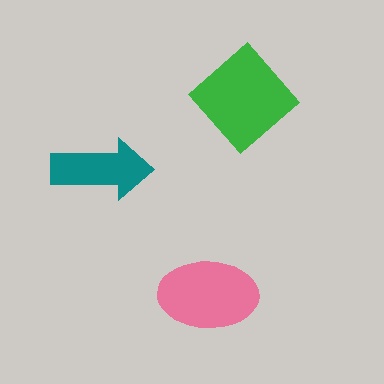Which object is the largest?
The green diamond.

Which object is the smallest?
The teal arrow.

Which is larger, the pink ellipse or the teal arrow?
The pink ellipse.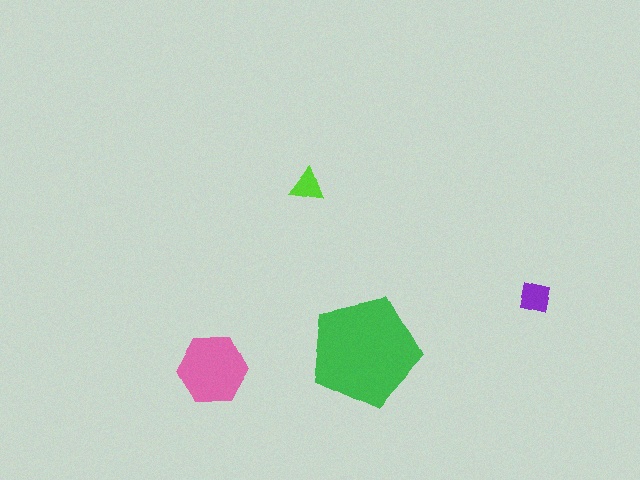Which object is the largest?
The green pentagon.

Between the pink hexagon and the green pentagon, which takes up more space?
The green pentagon.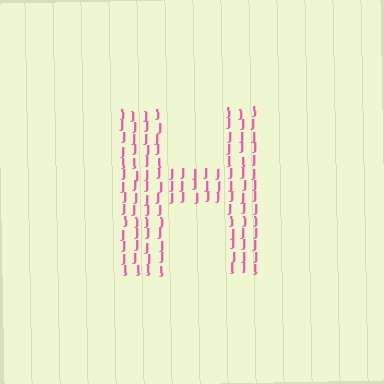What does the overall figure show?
The overall figure shows the letter H.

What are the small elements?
The small elements are letter J's.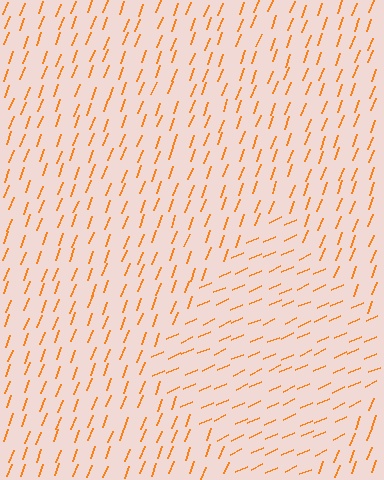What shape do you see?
I see a diamond.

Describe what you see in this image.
The image is filled with small orange line segments. A diamond region in the image has lines oriented differently from the surrounding lines, creating a visible texture boundary.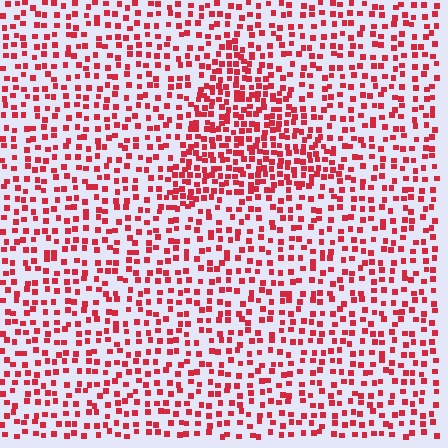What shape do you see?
I see a triangle.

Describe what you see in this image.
The image contains small red elements arranged at two different densities. A triangle-shaped region is visible where the elements are more densely packed than the surrounding area.